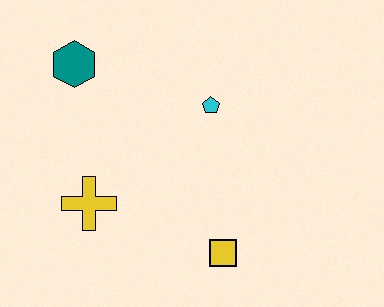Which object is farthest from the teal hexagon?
The yellow square is farthest from the teal hexagon.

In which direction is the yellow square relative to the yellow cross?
The yellow square is to the right of the yellow cross.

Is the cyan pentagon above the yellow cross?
Yes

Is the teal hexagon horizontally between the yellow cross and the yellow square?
No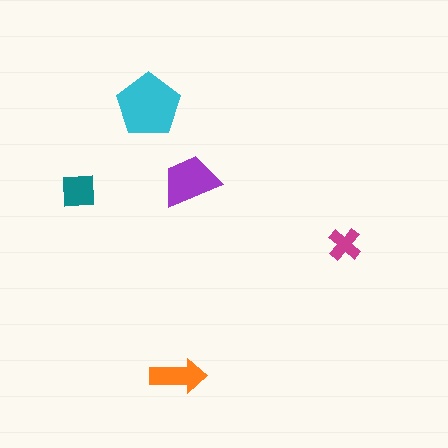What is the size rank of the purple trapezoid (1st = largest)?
2nd.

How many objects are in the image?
There are 5 objects in the image.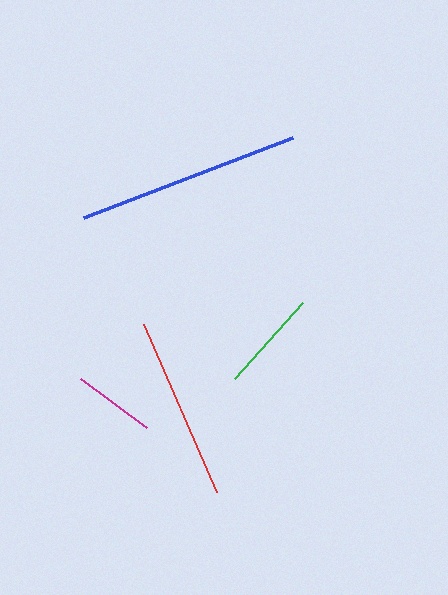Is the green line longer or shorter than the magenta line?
The green line is longer than the magenta line.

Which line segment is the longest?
The blue line is the longest at approximately 223 pixels.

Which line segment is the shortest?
The magenta line is the shortest at approximately 82 pixels.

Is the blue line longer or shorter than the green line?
The blue line is longer than the green line.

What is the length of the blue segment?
The blue segment is approximately 223 pixels long.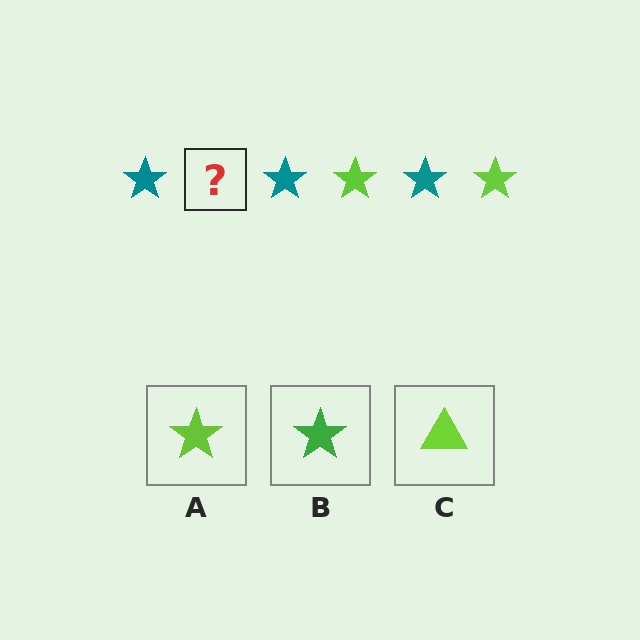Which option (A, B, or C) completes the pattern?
A.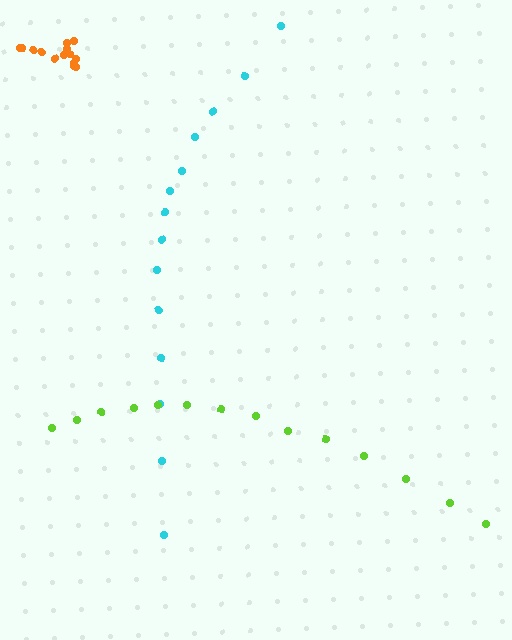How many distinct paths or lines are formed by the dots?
There are 3 distinct paths.